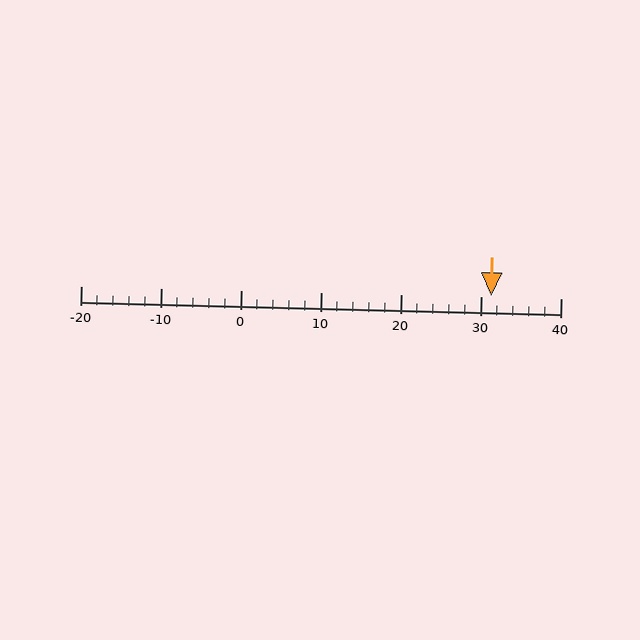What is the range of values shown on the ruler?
The ruler shows values from -20 to 40.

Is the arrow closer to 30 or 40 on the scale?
The arrow is closer to 30.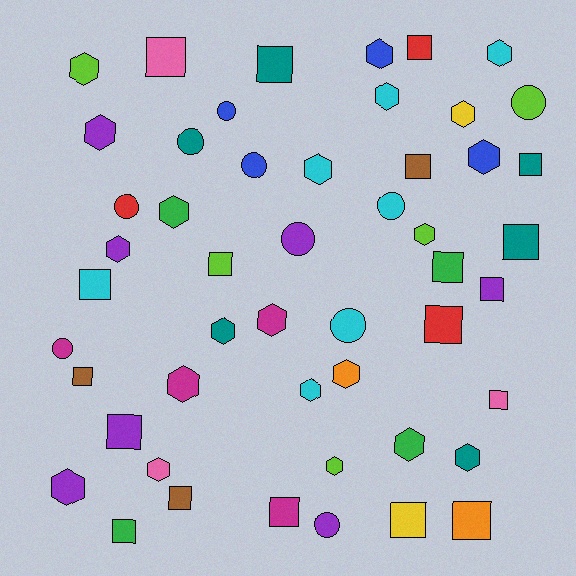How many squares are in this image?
There are 19 squares.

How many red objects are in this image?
There are 3 red objects.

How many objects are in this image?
There are 50 objects.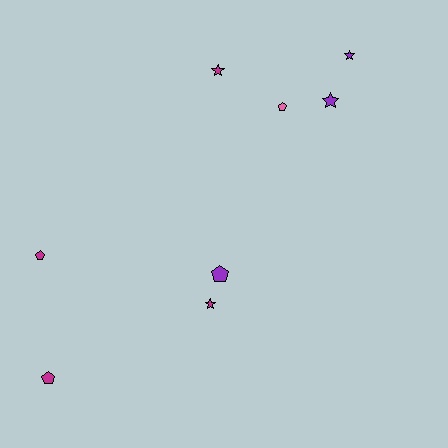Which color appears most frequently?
Magenta, with 4 objects.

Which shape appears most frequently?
Pentagon, with 4 objects.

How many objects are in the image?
There are 8 objects.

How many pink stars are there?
There are no pink stars.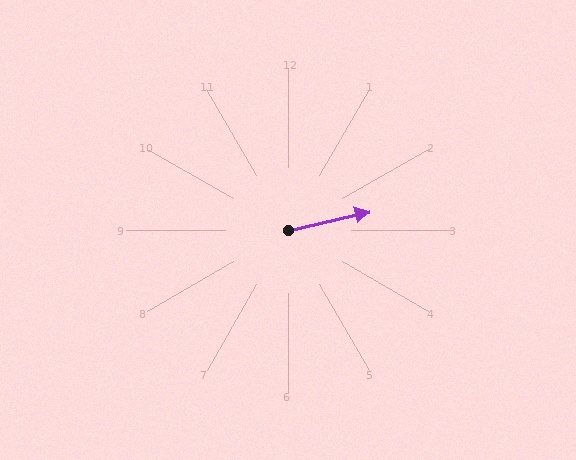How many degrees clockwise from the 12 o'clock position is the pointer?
Approximately 77 degrees.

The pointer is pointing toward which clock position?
Roughly 3 o'clock.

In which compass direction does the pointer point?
East.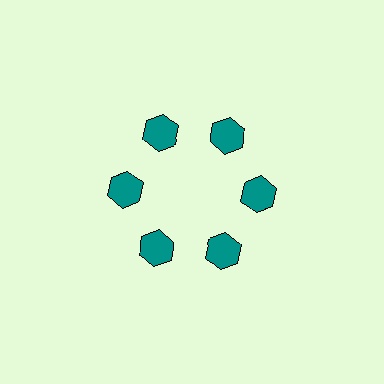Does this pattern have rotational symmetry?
Yes, this pattern has 6-fold rotational symmetry. It looks the same after rotating 60 degrees around the center.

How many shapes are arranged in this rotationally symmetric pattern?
There are 6 shapes, arranged in 6 groups of 1.